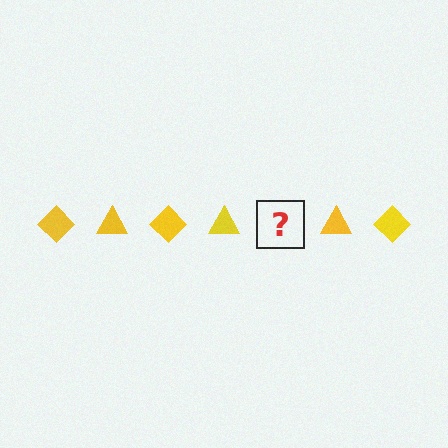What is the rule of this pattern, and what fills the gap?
The rule is that the pattern cycles through diamond, triangle shapes in yellow. The gap should be filled with a yellow diamond.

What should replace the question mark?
The question mark should be replaced with a yellow diamond.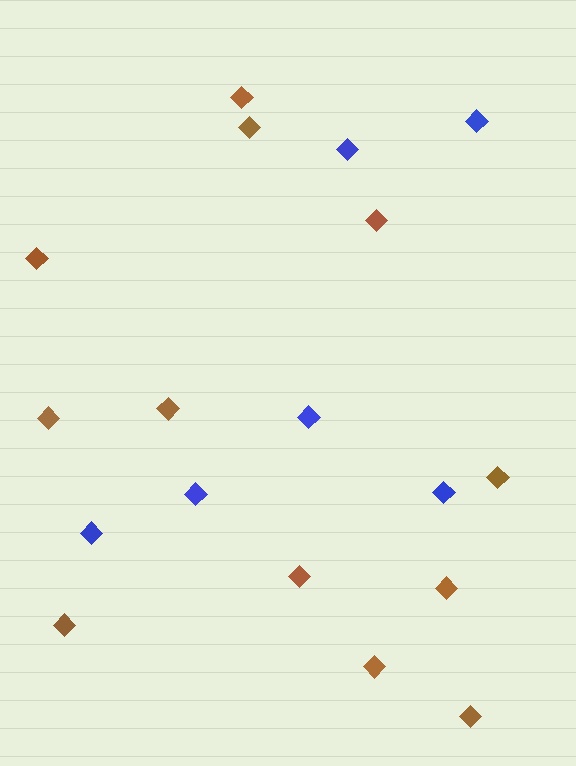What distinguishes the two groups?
There are 2 groups: one group of brown diamonds (12) and one group of blue diamonds (6).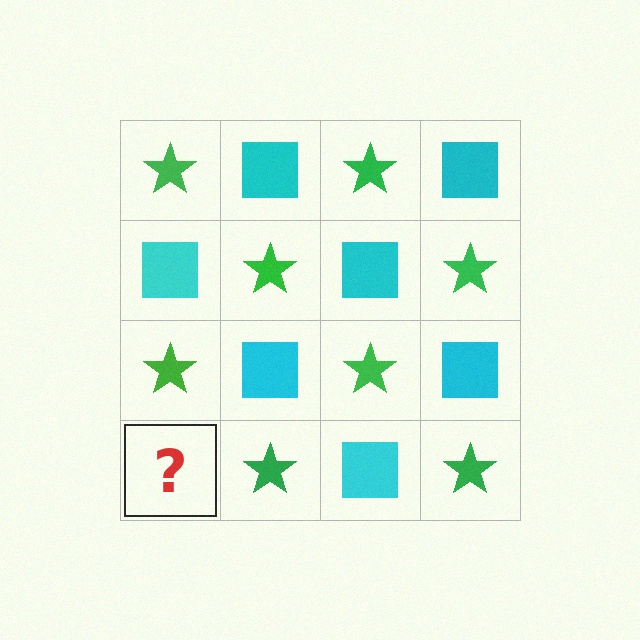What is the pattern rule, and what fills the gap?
The rule is that it alternates green star and cyan square in a checkerboard pattern. The gap should be filled with a cyan square.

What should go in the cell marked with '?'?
The missing cell should contain a cyan square.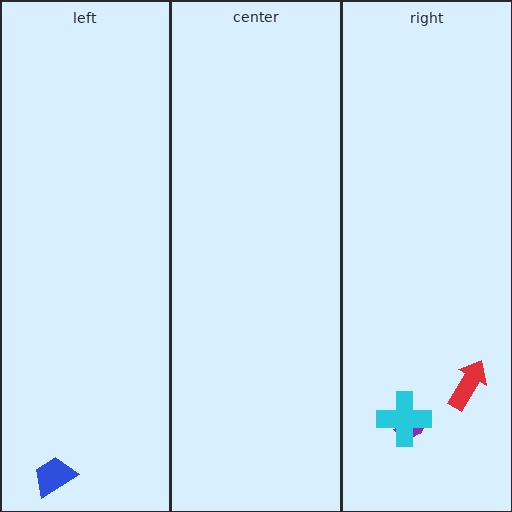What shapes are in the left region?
The blue trapezoid.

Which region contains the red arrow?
The right region.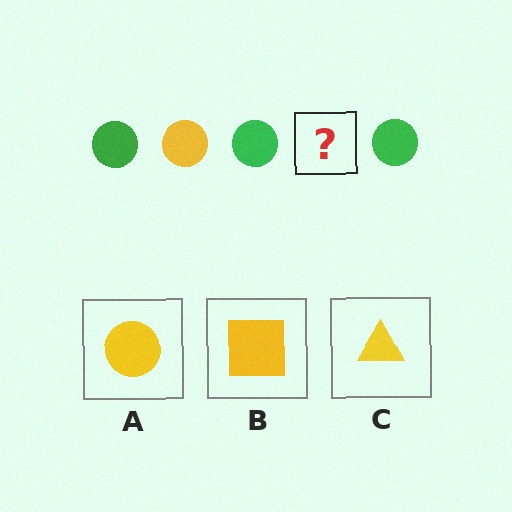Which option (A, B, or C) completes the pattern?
A.